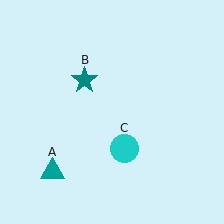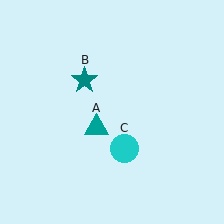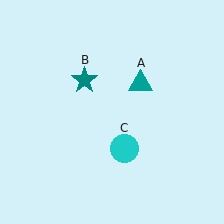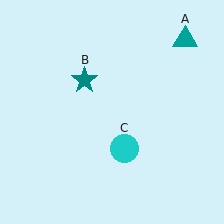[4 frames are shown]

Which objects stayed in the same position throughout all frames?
Teal star (object B) and cyan circle (object C) remained stationary.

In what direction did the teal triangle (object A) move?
The teal triangle (object A) moved up and to the right.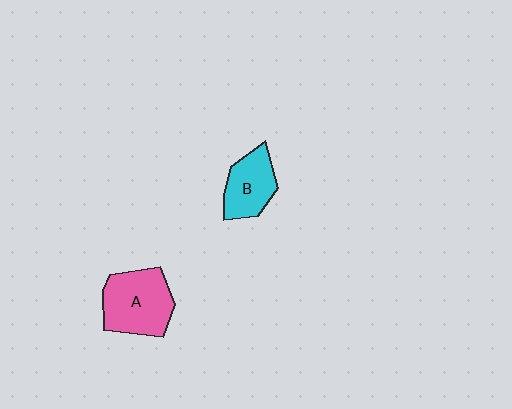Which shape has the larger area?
Shape A (pink).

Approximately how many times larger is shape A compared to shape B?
Approximately 1.4 times.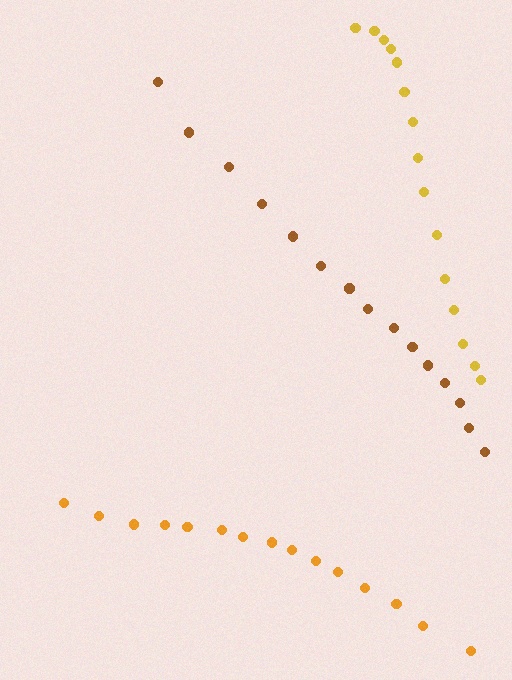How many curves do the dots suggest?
There are 3 distinct paths.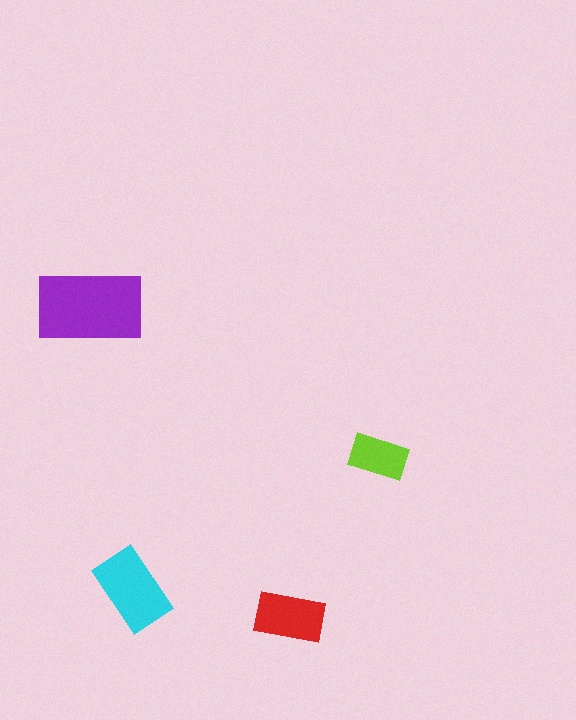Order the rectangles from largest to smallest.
the purple one, the cyan one, the red one, the lime one.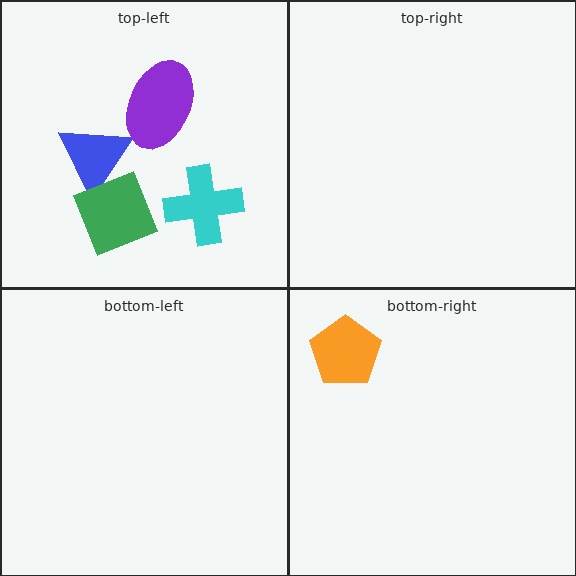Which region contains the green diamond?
The top-left region.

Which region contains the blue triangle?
The top-left region.